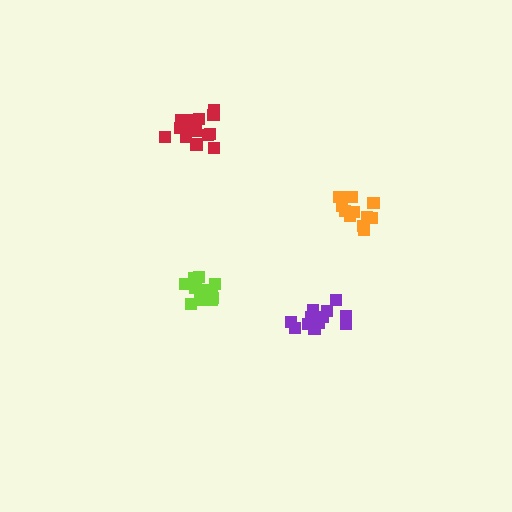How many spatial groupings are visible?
There are 4 spatial groupings.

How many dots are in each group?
Group 1: 11 dots, Group 2: 14 dots, Group 3: 15 dots, Group 4: 13 dots (53 total).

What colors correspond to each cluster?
The clusters are colored: orange, red, lime, purple.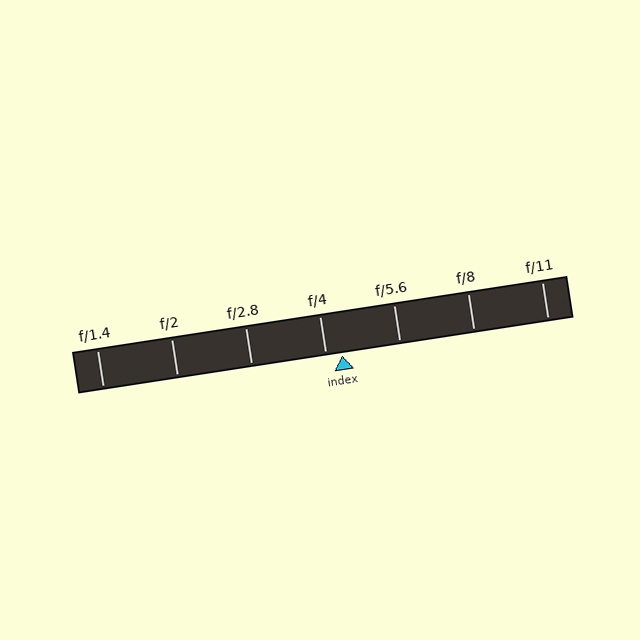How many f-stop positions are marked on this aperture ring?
There are 7 f-stop positions marked.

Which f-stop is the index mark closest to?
The index mark is closest to f/4.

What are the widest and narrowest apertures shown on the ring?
The widest aperture shown is f/1.4 and the narrowest is f/11.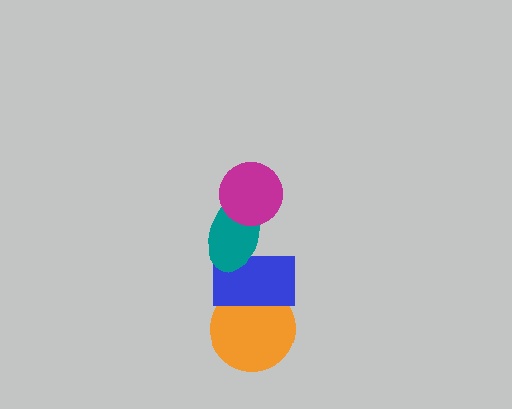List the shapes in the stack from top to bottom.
From top to bottom: the magenta circle, the teal ellipse, the blue rectangle, the orange circle.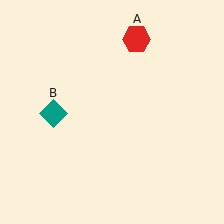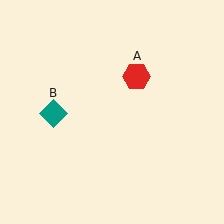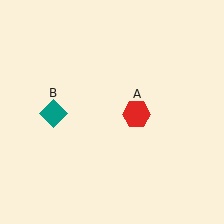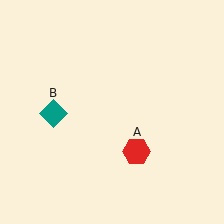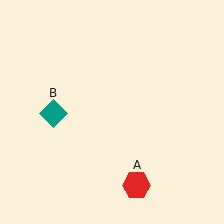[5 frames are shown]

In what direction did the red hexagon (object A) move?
The red hexagon (object A) moved down.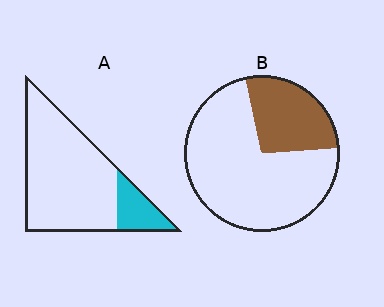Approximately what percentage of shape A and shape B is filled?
A is approximately 15% and B is approximately 25%.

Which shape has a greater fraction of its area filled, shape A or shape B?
Shape B.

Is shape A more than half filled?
No.